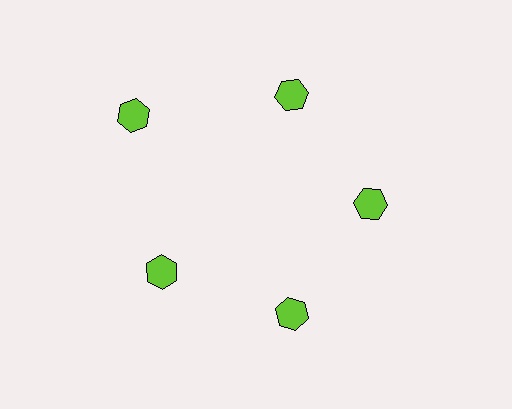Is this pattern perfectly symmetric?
No. The 5 lime hexagons are arranged in a ring, but one element near the 10 o'clock position is pushed outward from the center, breaking the 5-fold rotational symmetry.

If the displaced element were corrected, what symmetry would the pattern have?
It would have 5-fold rotational symmetry — the pattern would map onto itself every 72 degrees.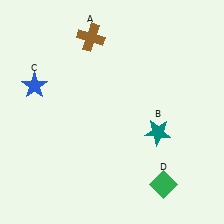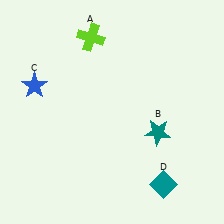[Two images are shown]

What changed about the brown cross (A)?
In Image 1, A is brown. In Image 2, it changed to lime.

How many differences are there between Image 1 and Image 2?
There are 2 differences between the two images.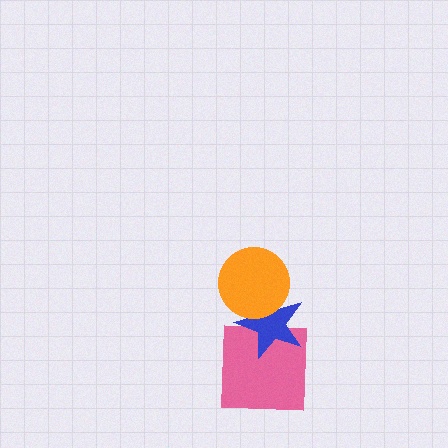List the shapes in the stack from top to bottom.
From top to bottom: the orange circle, the blue star, the pink square.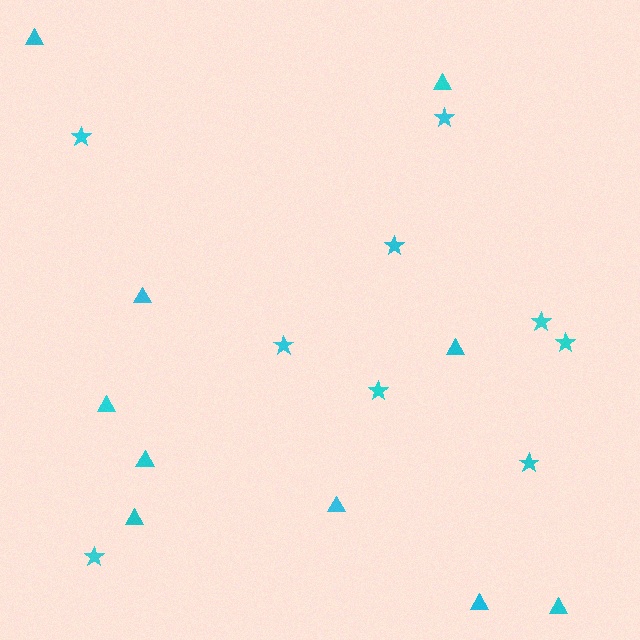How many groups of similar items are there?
There are 2 groups: one group of triangles (10) and one group of stars (9).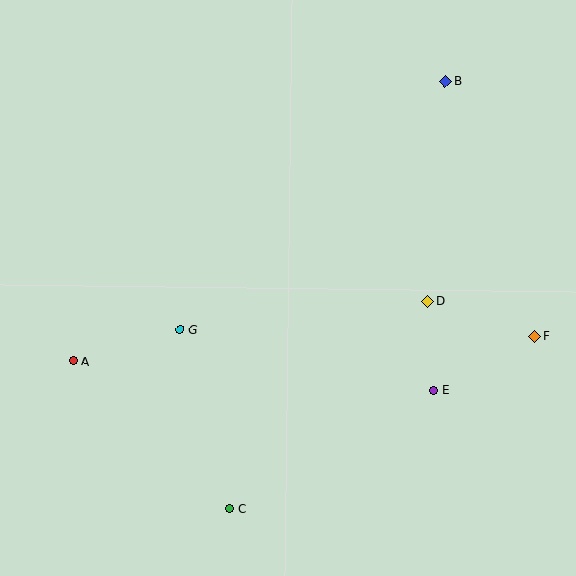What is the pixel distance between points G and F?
The distance between G and F is 355 pixels.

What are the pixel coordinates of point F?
Point F is at (535, 336).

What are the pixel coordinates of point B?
Point B is at (445, 81).